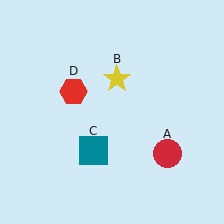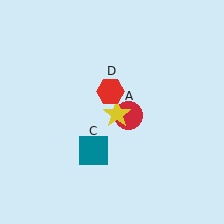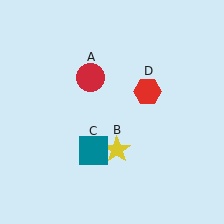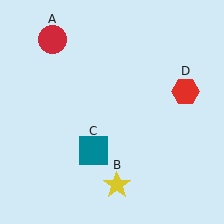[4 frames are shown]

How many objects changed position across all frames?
3 objects changed position: red circle (object A), yellow star (object B), red hexagon (object D).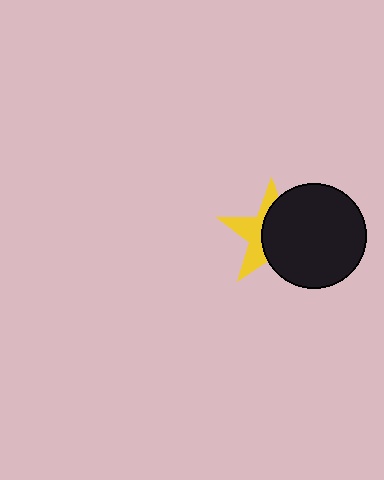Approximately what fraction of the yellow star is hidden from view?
Roughly 58% of the yellow star is hidden behind the black circle.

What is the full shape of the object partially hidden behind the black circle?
The partially hidden object is a yellow star.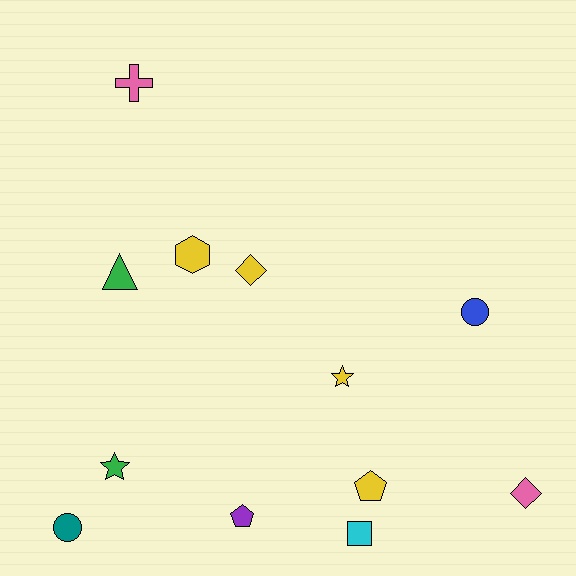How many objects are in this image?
There are 12 objects.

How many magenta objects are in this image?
There are no magenta objects.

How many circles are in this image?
There are 2 circles.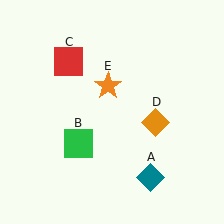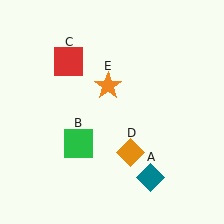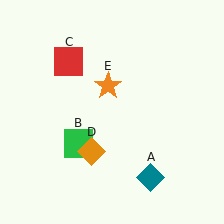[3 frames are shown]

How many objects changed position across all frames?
1 object changed position: orange diamond (object D).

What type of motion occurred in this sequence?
The orange diamond (object D) rotated clockwise around the center of the scene.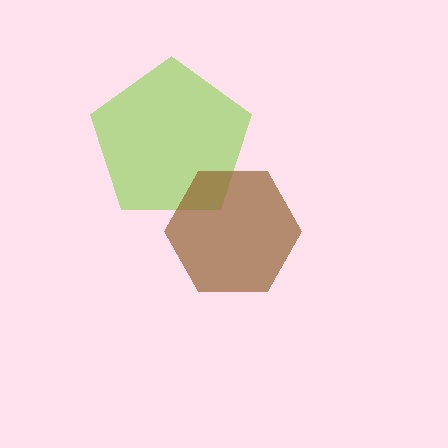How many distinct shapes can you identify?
There are 2 distinct shapes: a lime pentagon, a brown hexagon.